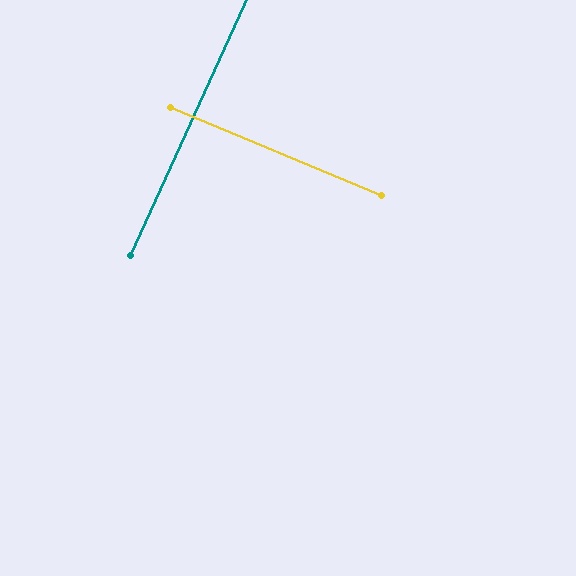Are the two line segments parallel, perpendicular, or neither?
Perpendicular — they meet at approximately 88°.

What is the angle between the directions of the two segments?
Approximately 88 degrees.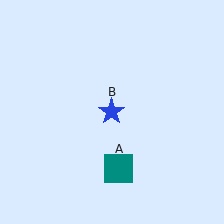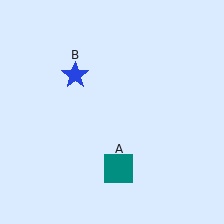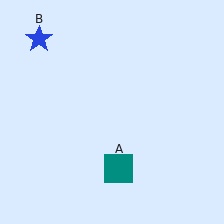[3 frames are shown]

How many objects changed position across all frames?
1 object changed position: blue star (object B).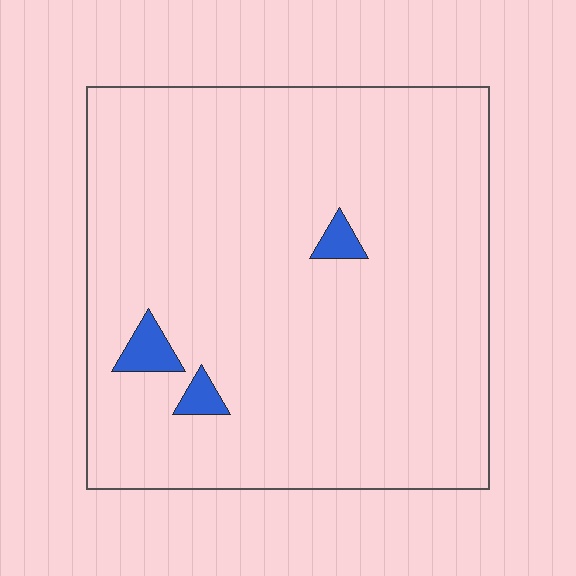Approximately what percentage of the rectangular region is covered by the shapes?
Approximately 5%.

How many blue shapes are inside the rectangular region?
3.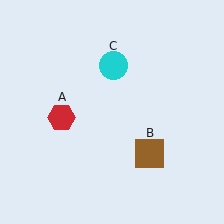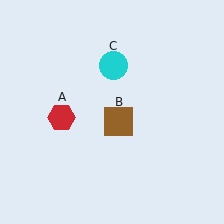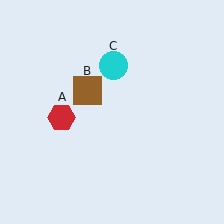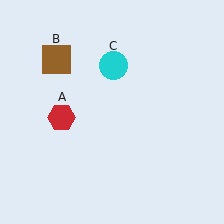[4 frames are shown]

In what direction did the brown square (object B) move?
The brown square (object B) moved up and to the left.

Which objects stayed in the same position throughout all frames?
Red hexagon (object A) and cyan circle (object C) remained stationary.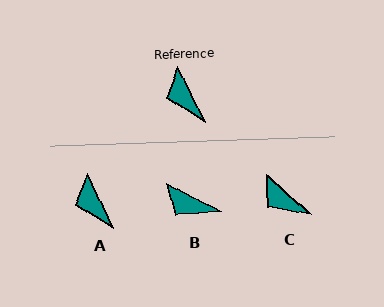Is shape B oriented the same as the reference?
No, it is off by about 37 degrees.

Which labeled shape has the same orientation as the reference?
A.